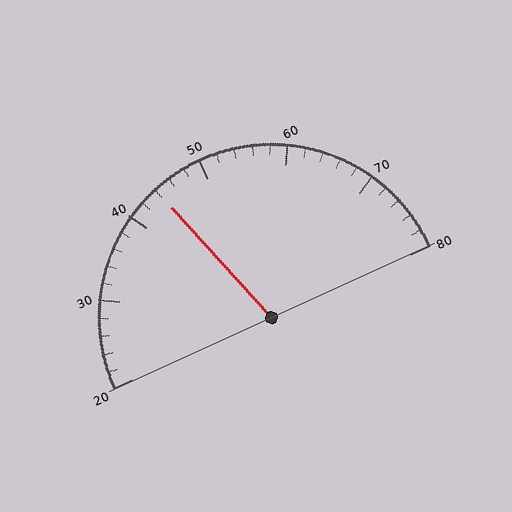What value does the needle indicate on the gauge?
The needle indicates approximately 44.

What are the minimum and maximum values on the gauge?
The gauge ranges from 20 to 80.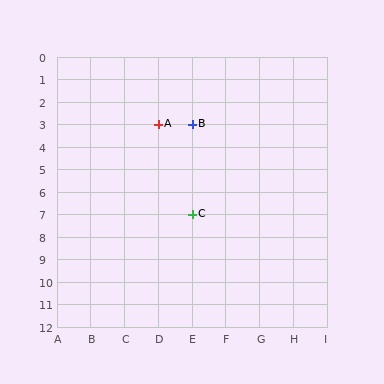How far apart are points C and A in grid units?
Points C and A are 1 column and 4 rows apart (about 4.1 grid units diagonally).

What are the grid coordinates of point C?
Point C is at grid coordinates (E, 7).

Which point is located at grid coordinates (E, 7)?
Point C is at (E, 7).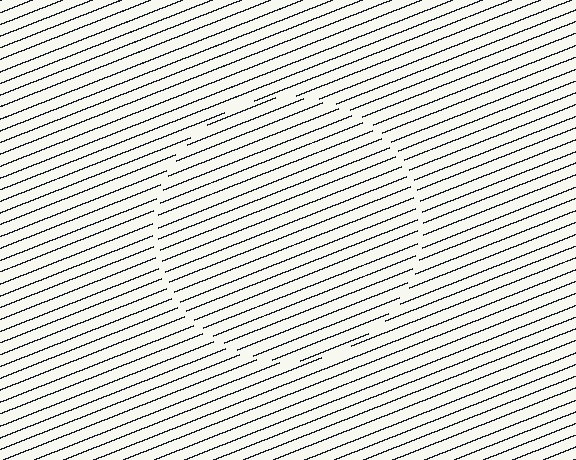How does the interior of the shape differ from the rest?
The interior of the shape contains the same grating, shifted by half a period — the contour is defined by the phase discontinuity where line-ends from the inner and outer gratings abut.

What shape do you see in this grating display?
An illusory circle. The interior of the shape contains the same grating, shifted by half a period — the contour is defined by the phase discontinuity where line-ends from the inner and outer gratings abut.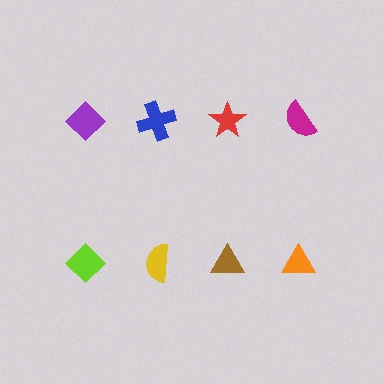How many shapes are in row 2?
4 shapes.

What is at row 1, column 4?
A magenta semicircle.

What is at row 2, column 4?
An orange triangle.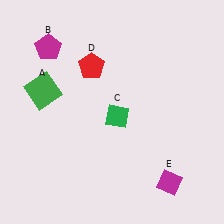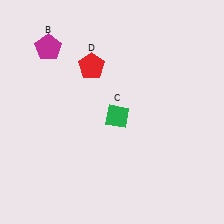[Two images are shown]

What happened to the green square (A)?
The green square (A) was removed in Image 2. It was in the top-left area of Image 1.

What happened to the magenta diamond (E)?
The magenta diamond (E) was removed in Image 2. It was in the bottom-right area of Image 1.